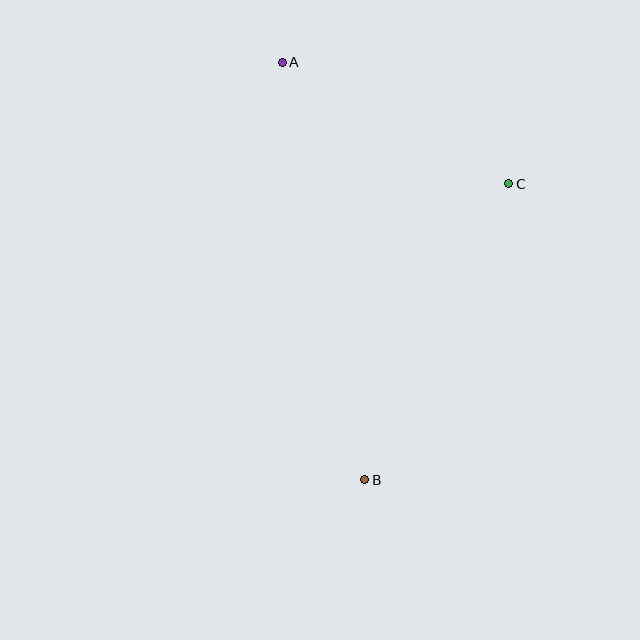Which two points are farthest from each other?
Points A and B are farthest from each other.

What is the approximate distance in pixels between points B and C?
The distance between B and C is approximately 329 pixels.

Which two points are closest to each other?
Points A and C are closest to each other.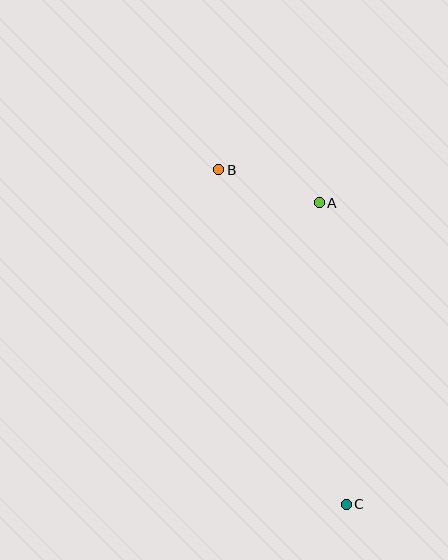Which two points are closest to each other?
Points A and B are closest to each other.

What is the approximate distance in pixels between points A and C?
The distance between A and C is approximately 303 pixels.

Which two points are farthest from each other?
Points B and C are farthest from each other.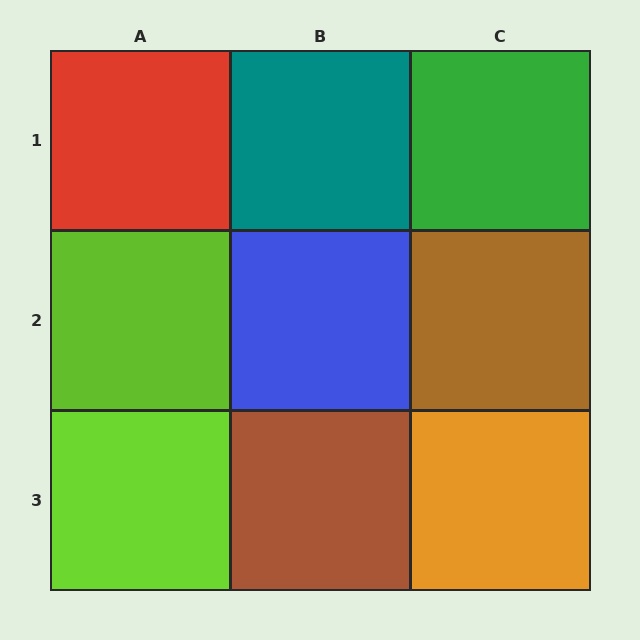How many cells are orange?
1 cell is orange.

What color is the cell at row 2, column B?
Blue.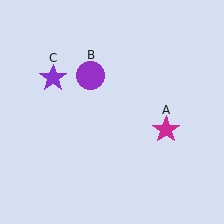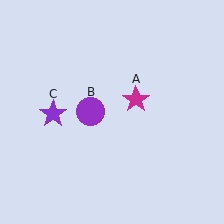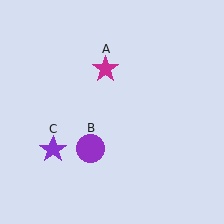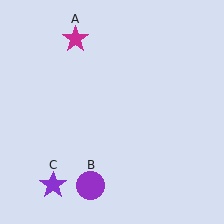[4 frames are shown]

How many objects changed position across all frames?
3 objects changed position: magenta star (object A), purple circle (object B), purple star (object C).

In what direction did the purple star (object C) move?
The purple star (object C) moved down.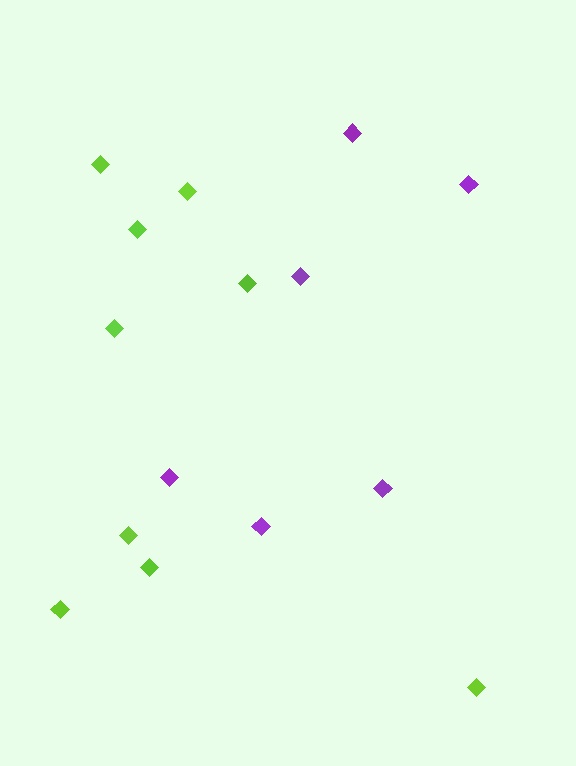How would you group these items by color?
There are 2 groups: one group of lime diamonds (9) and one group of purple diamonds (6).